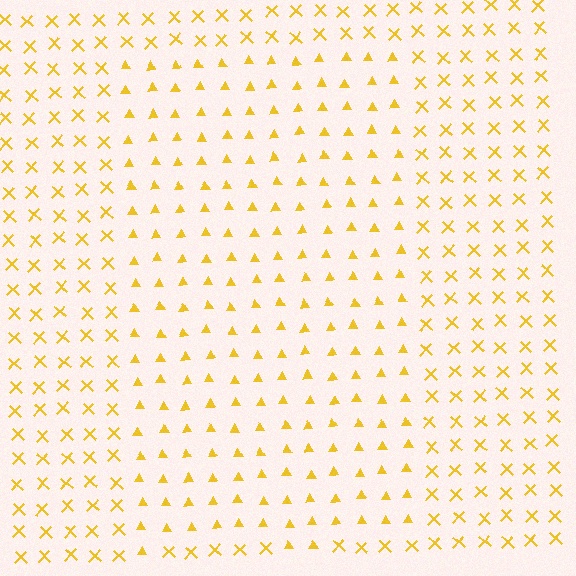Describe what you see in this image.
The image is filled with small yellow elements arranged in a uniform grid. A rectangle-shaped region contains triangles, while the surrounding area contains X marks. The boundary is defined purely by the change in element shape.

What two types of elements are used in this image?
The image uses triangles inside the rectangle region and X marks outside it.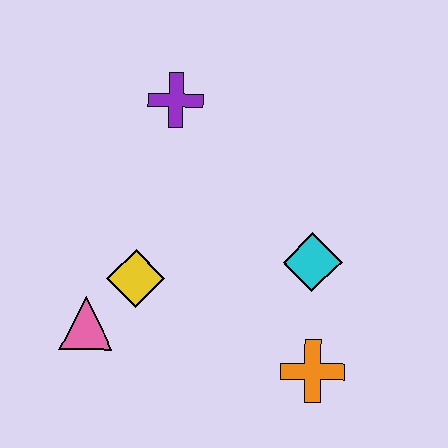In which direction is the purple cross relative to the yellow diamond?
The purple cross is above the yellow diamond.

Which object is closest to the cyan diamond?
The orange cross is closest to the cyan diamond.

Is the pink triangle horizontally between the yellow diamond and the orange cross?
No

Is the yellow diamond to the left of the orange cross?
Yes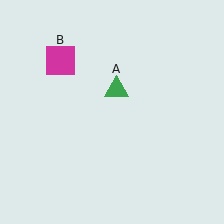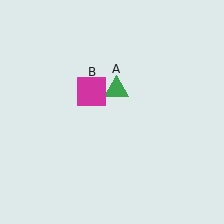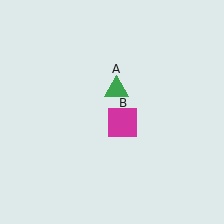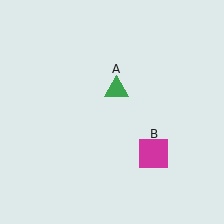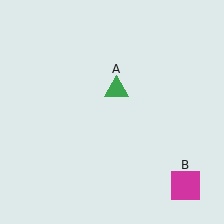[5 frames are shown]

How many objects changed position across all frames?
1 object changed position: magenta square (object B).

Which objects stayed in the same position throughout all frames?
Green triangle (object A) remained stationary.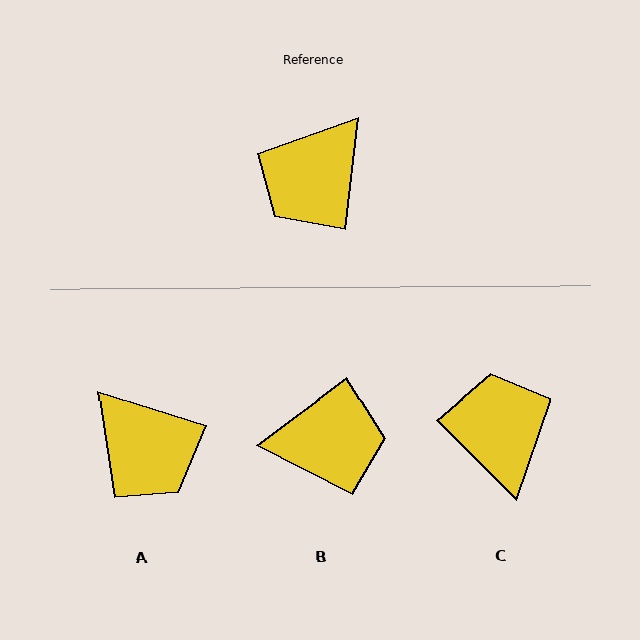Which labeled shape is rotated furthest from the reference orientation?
B, about 133 degrees away.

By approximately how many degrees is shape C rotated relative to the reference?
Approximately 128 degrees clockwise.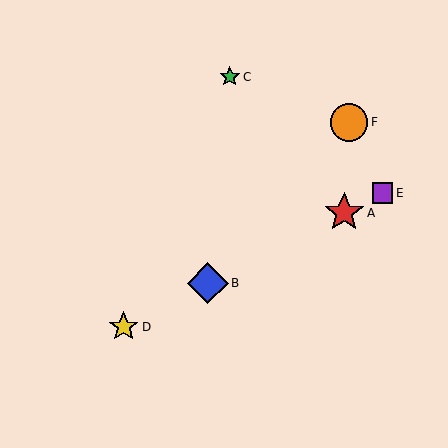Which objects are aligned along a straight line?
Objects A, B, D, E are aligned along a straight line.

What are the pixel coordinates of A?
Object A is at (344, 213).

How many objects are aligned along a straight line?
4 objects (A, B, D, E) are aligned along a straight line.